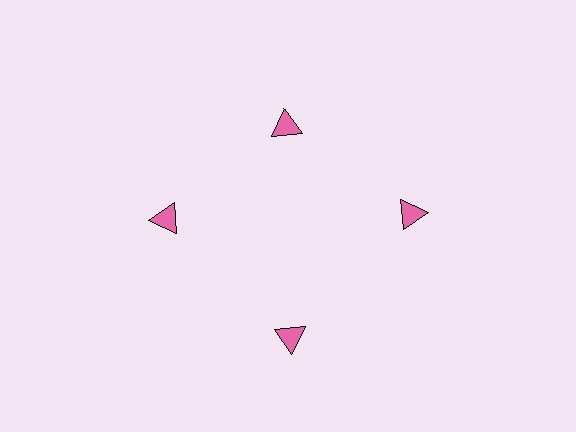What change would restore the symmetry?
The symmetry would be restored by moving it outward, back onto the ring so that all 4 triangles sit at equal angles and equal distance from the center.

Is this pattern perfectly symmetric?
No. The 4 pink triangles are arranged in a ring, but one element near the 12 o'clock position is pulled inward toward the center, breaking the 4-fold rotational symmetry.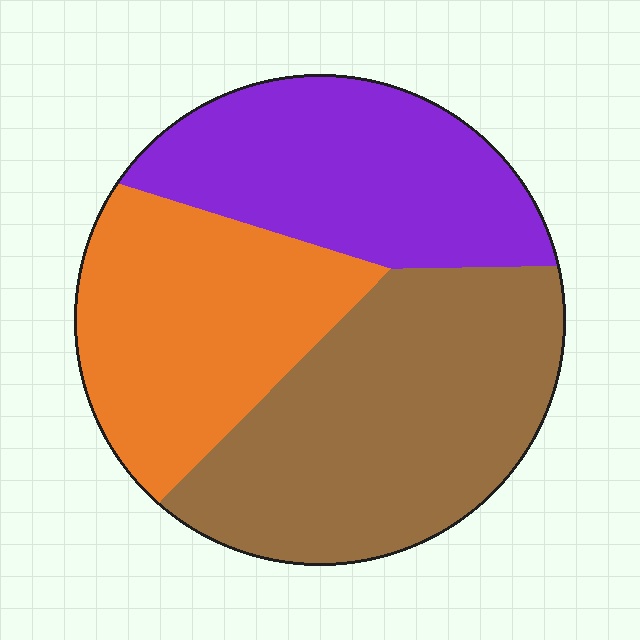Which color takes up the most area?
Brown, at roughly 40%.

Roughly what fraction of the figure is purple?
Purple takes up about one third (1/3) of the figure.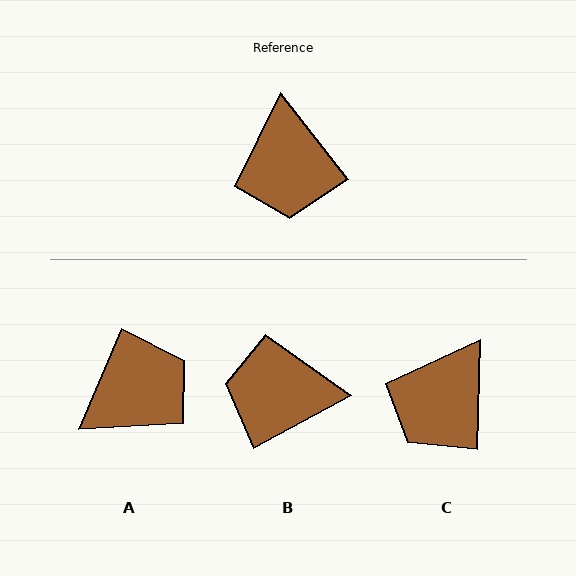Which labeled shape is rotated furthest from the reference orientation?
A, about 119 degrees away.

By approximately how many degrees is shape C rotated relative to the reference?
Approximately 39 degrees clockwise.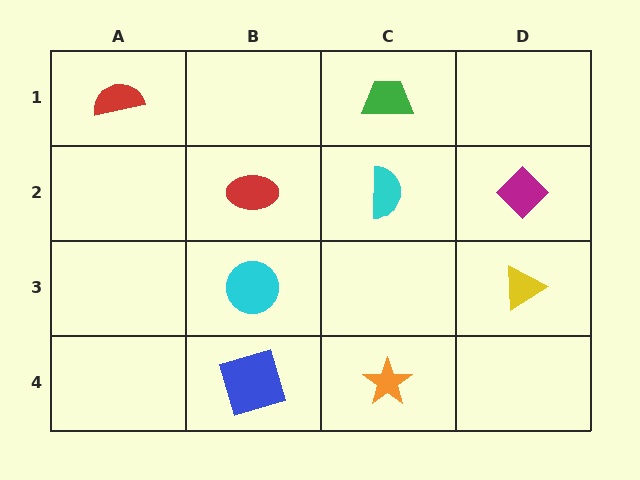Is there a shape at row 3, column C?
No, that cell is empty.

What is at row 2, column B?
A red ellipse.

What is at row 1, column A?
A red semicircle.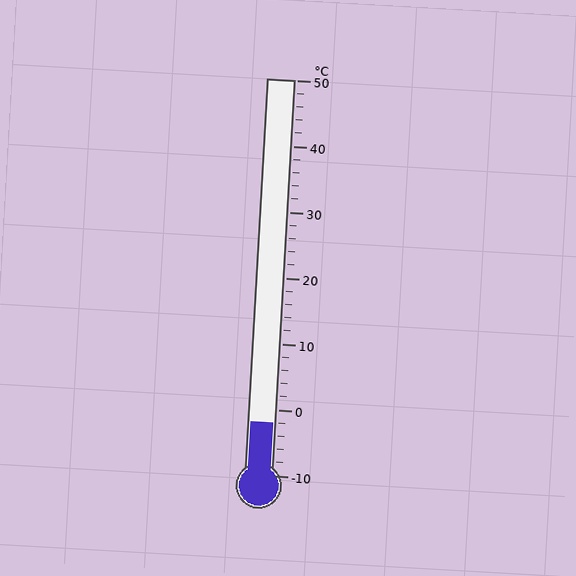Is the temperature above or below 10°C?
The temperature is below 10°C.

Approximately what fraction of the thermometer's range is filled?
The thermometer is filled to approximately 15% of its range.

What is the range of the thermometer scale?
The thermometer scale ranges from -10°C to 50°C.